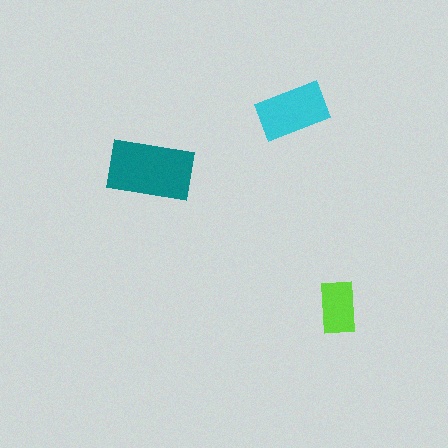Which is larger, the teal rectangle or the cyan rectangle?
The teal one.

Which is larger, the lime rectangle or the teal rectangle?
The teal one.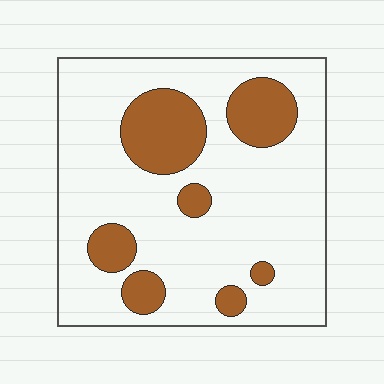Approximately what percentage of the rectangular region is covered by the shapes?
Approximately 20%.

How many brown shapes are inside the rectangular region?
7.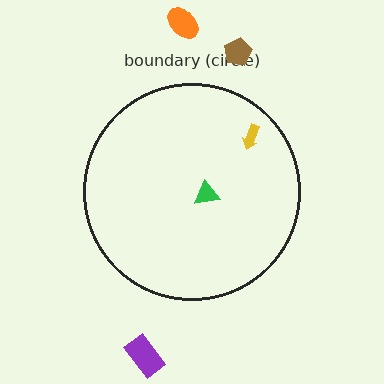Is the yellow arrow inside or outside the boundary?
Inside.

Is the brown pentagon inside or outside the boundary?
Outside.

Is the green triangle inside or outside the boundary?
Inside.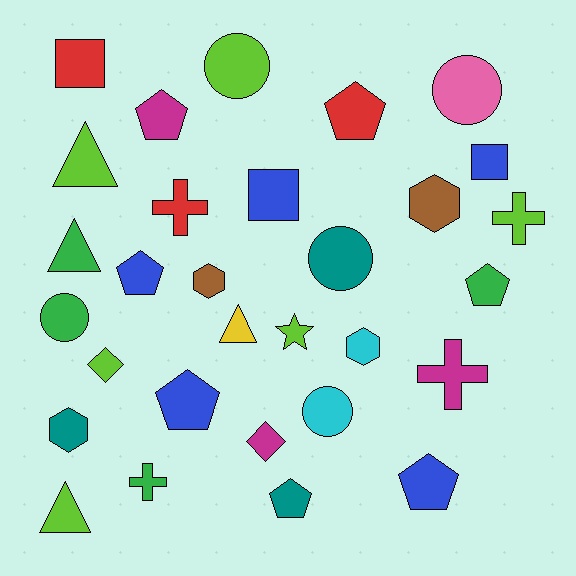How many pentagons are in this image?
There are 7 pentagons.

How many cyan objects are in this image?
There are 2 cyan objects.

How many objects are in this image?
There are 30 objects.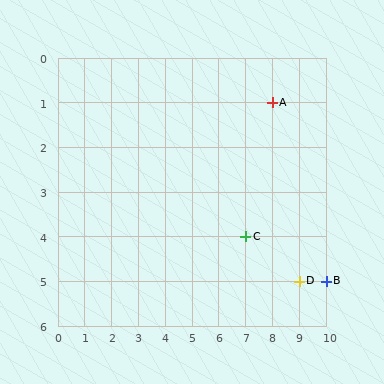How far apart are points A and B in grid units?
Points A and B are 2 columns and 4 rows apart (about 4.5 grid units diagonally).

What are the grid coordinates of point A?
Point A is at grid coordinates (8, 1).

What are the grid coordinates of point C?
Point C is at grid coordinates (7, 4).